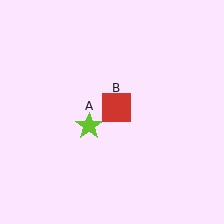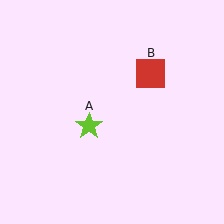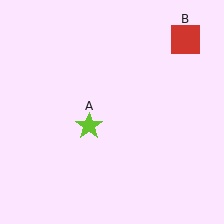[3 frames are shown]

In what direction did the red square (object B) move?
The red square (object B) moved up and to the right.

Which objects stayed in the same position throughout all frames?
Lime star (object A) remained stationary.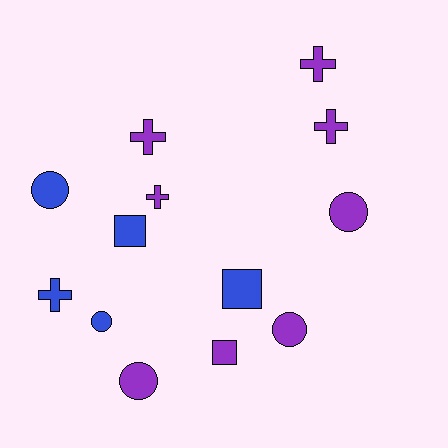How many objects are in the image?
There are 13 objects.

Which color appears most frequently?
Purple, with 8 objects.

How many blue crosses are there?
There is 1 blue cross.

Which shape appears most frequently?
Cross, with 5 objects.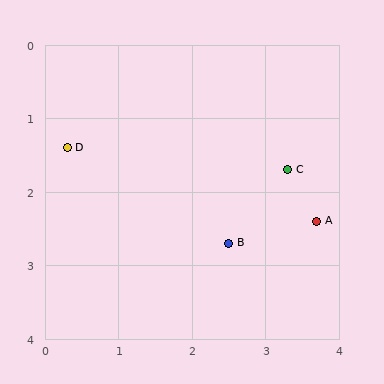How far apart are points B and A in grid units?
Points B and A are about 1.2 grid units apart.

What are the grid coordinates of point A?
Point A is at approximately (3.7, 2.4).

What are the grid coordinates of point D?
Point D is at approximately (0.3, 1.4).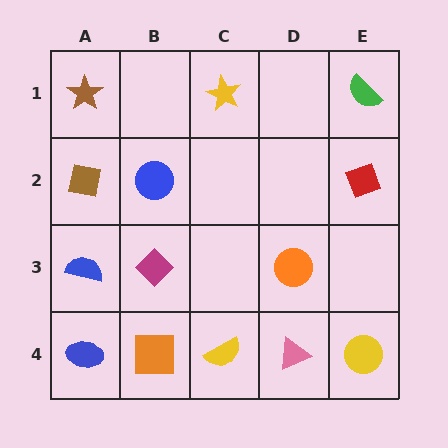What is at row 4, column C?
A yellow semicircle.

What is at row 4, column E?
A yellow circle.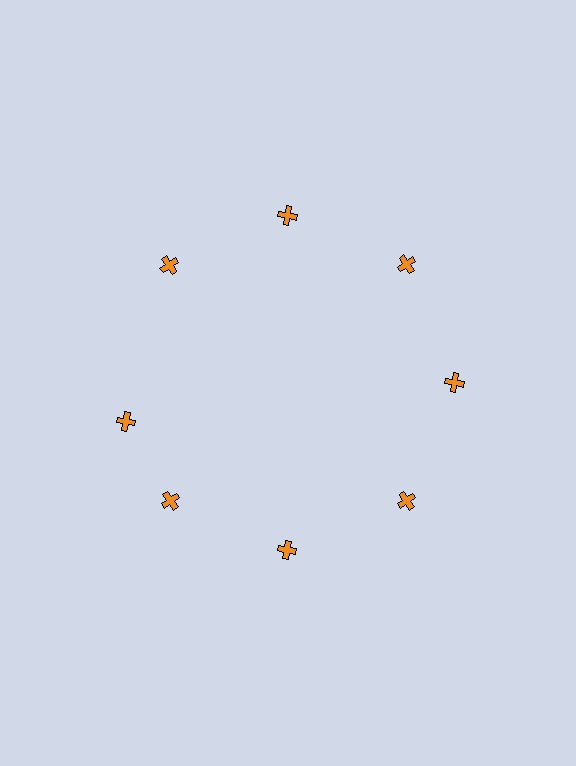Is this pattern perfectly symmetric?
No. The 8 orange crosses are arranged in a ring, but one element near the 9 o'clock position is rotated out of alignment along the ring, breaking the 8-fold rotational symmetry.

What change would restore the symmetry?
The symmetry would be restored by rotating it back into even spacing with its neighbors so that all 8 crosses sit at equal angles and equal distance from the center.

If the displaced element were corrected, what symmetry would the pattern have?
It would have 8-fold rotational symmetry — the pattern would map onto itself every 45 degrees.